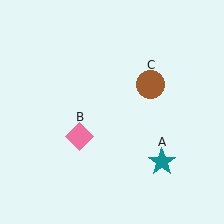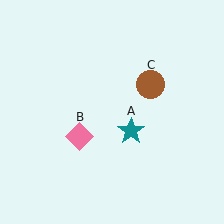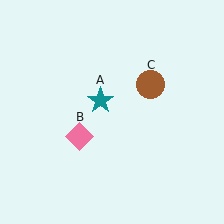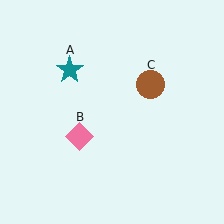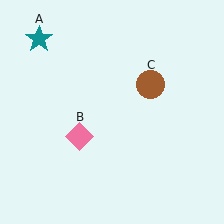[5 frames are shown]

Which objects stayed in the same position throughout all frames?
Pink diamond (object B) and brown circle (object C) remained stationary.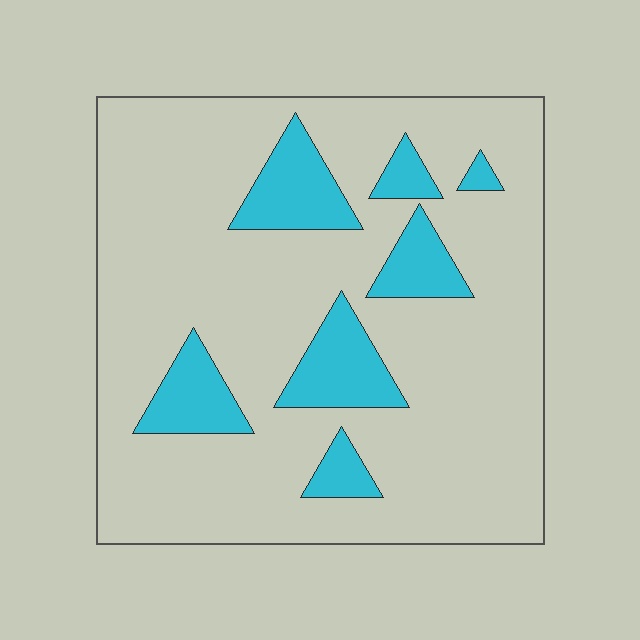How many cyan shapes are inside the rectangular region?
7.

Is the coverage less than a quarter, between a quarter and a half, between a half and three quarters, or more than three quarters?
Less than a quarter.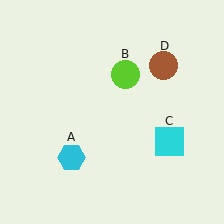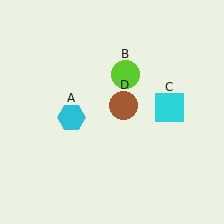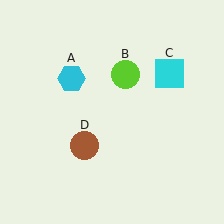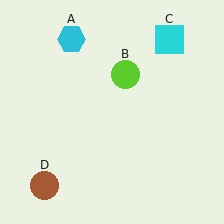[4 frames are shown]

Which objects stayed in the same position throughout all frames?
Lime circle (object B) remained stationary.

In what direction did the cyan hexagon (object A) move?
The cyan hexagon (object A) moved up.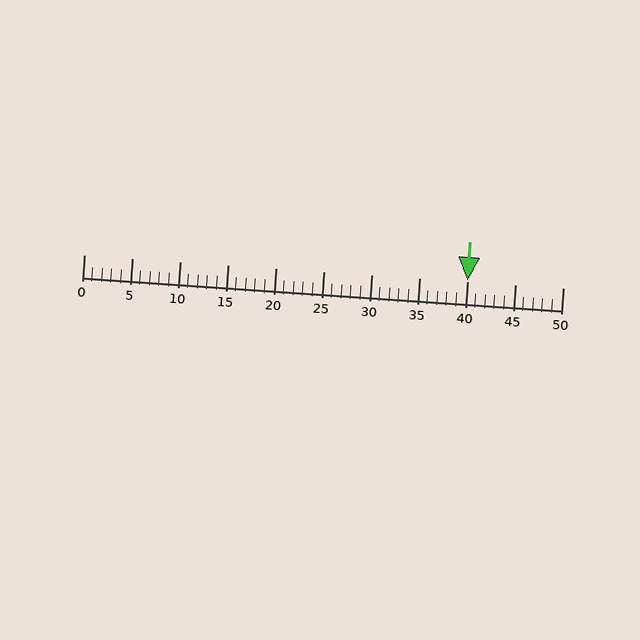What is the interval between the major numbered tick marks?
The major tick marks are spaced 5 units apart.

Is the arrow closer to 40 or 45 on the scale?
The arrow is closer to 40.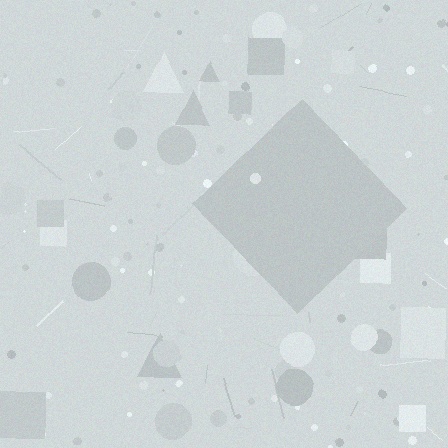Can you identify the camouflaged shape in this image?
The camouflaged shape is a diamond.